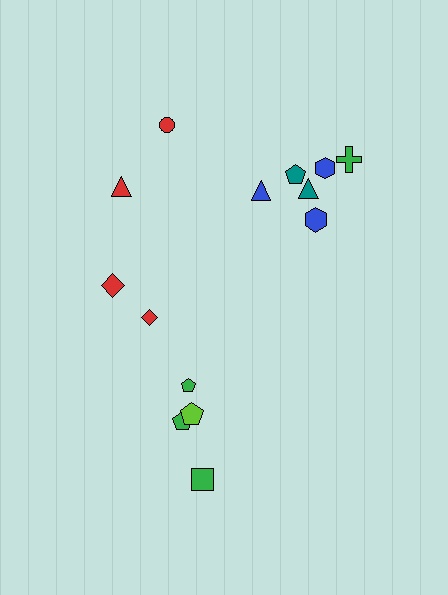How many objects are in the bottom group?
There are 4 objects.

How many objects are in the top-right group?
There are 6 objects.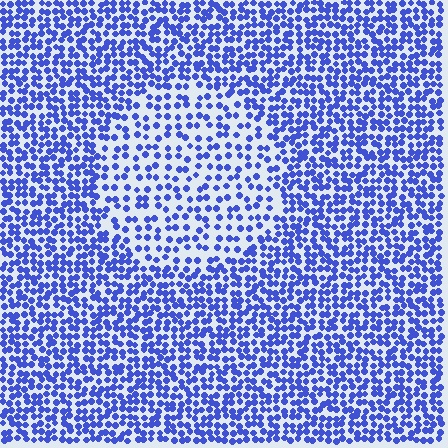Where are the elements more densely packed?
The elements are more densely packed outside the circle boundary.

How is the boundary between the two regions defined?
The boundary is defined by a change in element density (approximately 1.9x ratio). All elements are the same color, size, and shape.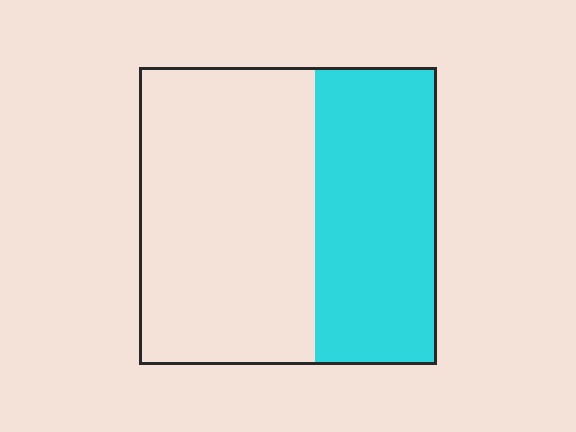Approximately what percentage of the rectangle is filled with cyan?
Approximately 40%.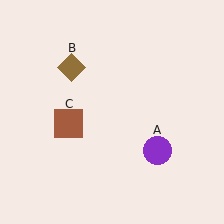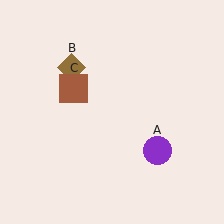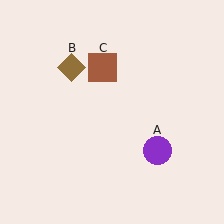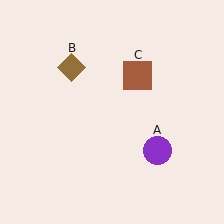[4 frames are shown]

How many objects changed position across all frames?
1 object changed position: brown square (object C).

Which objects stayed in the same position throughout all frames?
Purple circle (object A) and brown diamond (object B) remained stationary.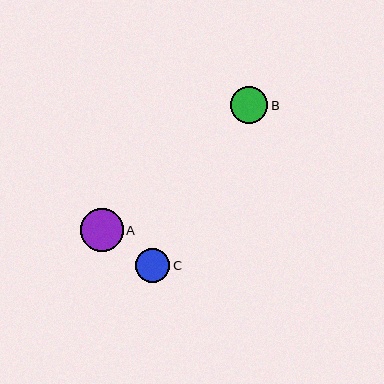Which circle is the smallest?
Circle C is the smallest with a size of approximately 34 pixels.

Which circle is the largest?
Circle A is the largest with a size of approximately 43 pixels.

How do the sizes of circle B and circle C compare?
Circle B and circle C are approximately the same size.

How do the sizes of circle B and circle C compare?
Circle B and circle C are approximately the same size.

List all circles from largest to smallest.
From largest to smallest: A, B, C.